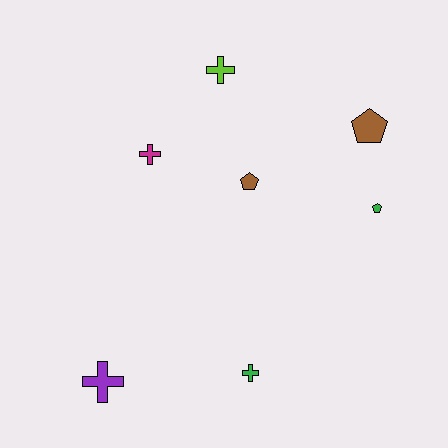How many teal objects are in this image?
There are no teal objects.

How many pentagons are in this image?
There are 3 pentagons.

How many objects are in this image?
There are 7 objects.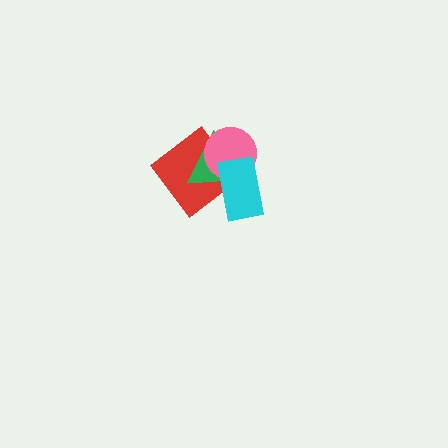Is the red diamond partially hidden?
Yes, it is partially covered by another shape.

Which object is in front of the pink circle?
The cyan rectangle is in front of the pink circle.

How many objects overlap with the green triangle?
3 objects overlap with the green triangle.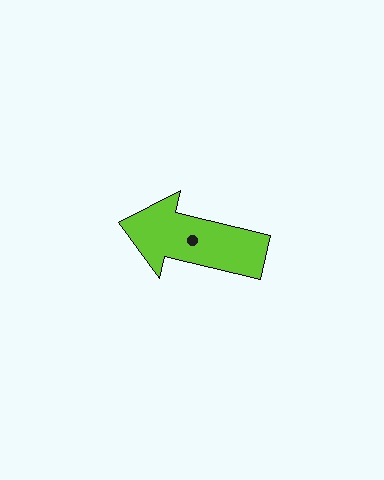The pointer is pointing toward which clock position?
Roughly 9 o'clock.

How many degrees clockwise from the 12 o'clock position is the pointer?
Approximately 283 degrees.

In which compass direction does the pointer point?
West.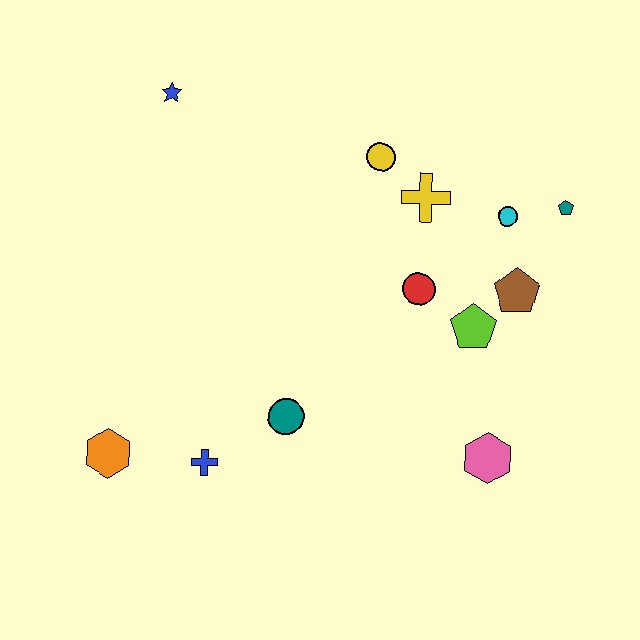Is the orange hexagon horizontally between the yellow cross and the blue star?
No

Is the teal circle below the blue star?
Yes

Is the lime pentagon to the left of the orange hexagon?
No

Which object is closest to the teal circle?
The blue cross is closest to the teal circle.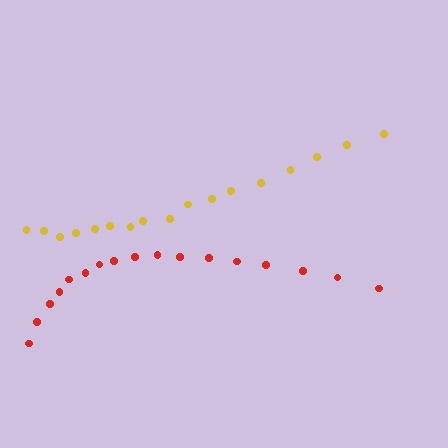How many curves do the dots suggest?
There are 2 distinct paths.